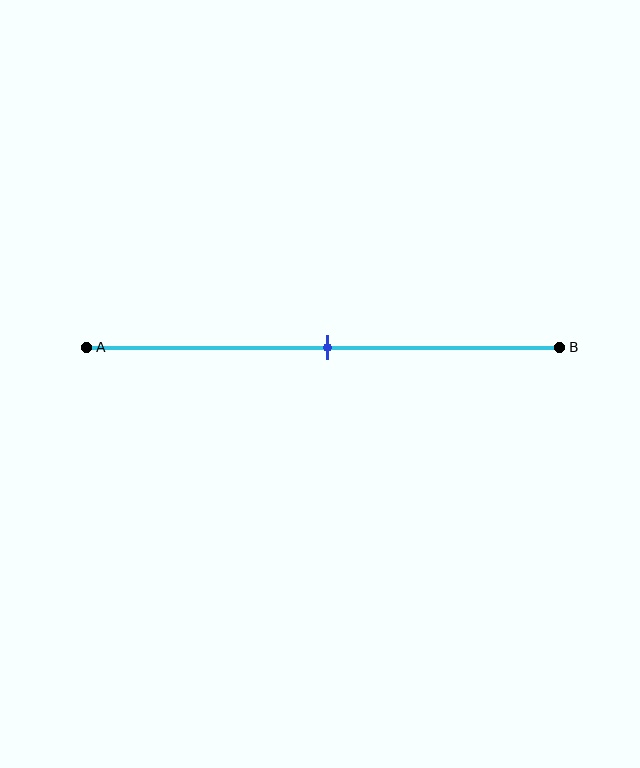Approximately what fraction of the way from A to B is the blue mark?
The blue mark is approximately 50% of the way from A to B.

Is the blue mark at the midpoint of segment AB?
Yes, the mark is approximately at the midpoint.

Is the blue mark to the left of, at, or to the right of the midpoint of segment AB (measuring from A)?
The blue mark is approximately at the midpoint of segment AB.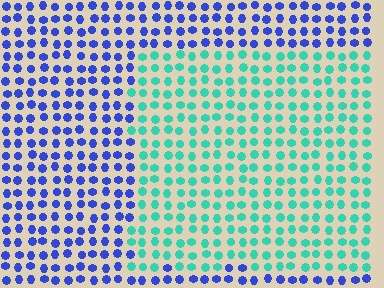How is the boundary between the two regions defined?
The boundary is defined purely by a slight shift in hue (about 67 degrees). Spacing, size, and orientation are identical on both sides.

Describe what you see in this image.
The image is filled with small blue elements in a uniform arrangement. A rectangle-shaped region is visible where the elements are tinted to a slightly different hue, forming a subtle color boundary.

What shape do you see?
I see a rectangle.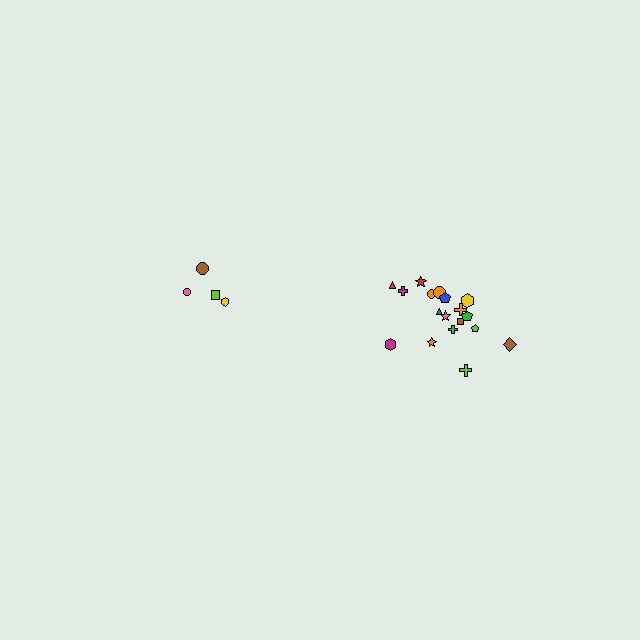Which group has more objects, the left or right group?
The right group.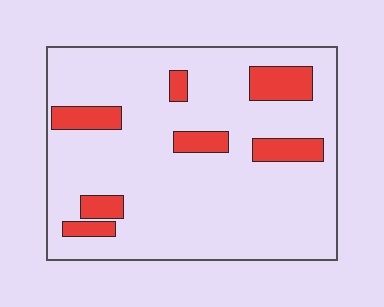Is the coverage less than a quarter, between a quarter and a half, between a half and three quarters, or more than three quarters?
Less than a quarter.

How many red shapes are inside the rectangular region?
7.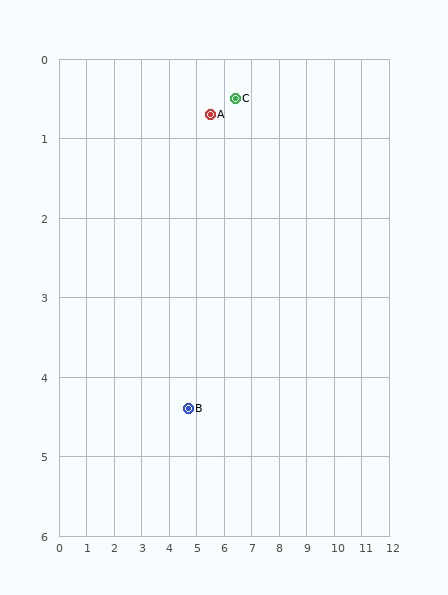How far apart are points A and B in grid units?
Points A and B are about 3.8 grid units apart.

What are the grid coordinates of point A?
Point A is at approximately (5.5, 0.7).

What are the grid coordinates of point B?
Point B is at approximately (4.7, 4.4).